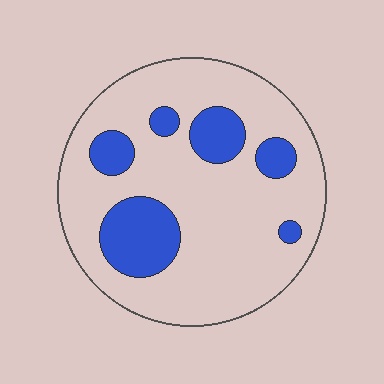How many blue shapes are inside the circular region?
6.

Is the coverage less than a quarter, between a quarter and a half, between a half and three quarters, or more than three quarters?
Less than a quarter.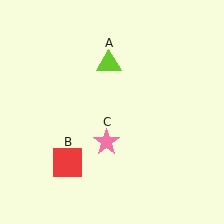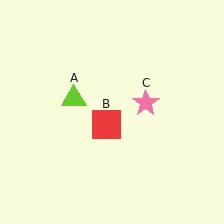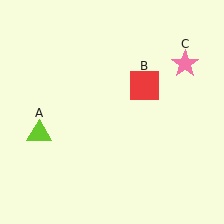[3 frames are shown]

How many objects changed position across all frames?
3 objects changed position: lime triangle (object A), red square (object B), pink star (object C).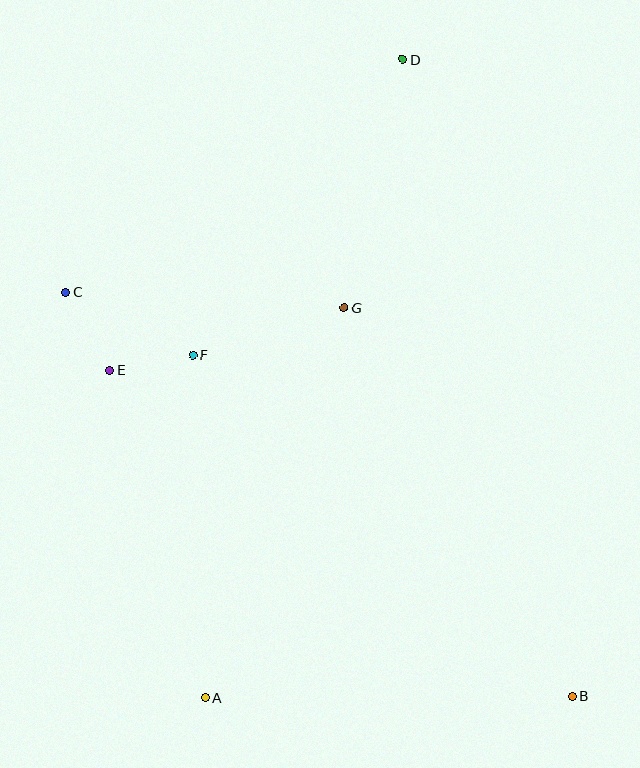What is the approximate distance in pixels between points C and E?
The distance between C and E is approximately 90 pixels.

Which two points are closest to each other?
Points E and F are closest to each other.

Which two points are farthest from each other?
Points A and D are farthest from each other.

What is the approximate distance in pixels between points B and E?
The distance between B and E is approximately 566 pixels.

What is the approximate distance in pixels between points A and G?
The distance between A and G is approximately 414 pixels.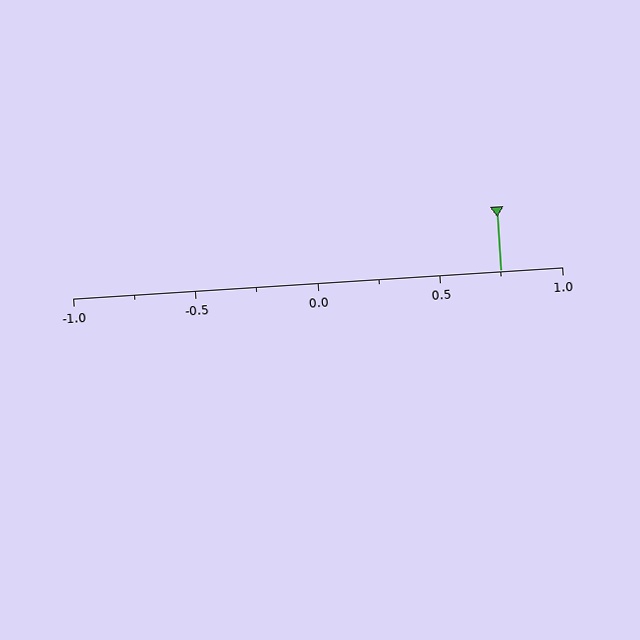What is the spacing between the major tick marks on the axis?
The major ticks are spaced 0.5 apart.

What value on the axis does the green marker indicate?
The marker indicates approximately 0.75.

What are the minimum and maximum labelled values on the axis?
The axis runs from -1.0 to 1.0.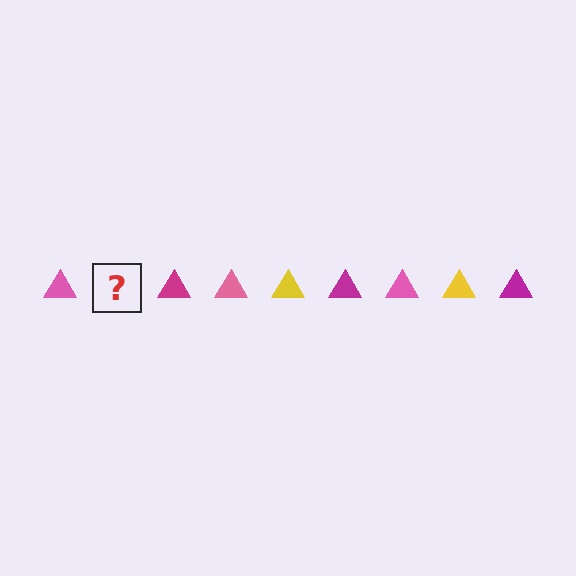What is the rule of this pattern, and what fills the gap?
The rule is that the pattern cycles through pink, yellow, magenta triangles. The gap should be filled with a yellow triangle.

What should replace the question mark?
The question mark should be replaced with a yellow triangle.